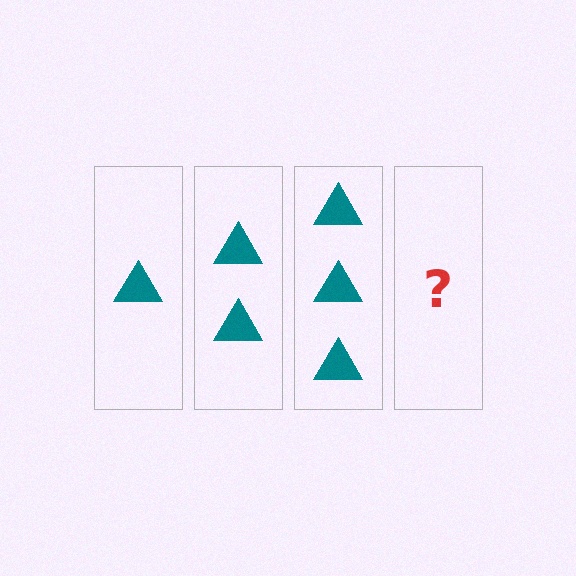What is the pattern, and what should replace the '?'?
The pattern is that each step adds one more triangle. The '?' should be 4 triangles.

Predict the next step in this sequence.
The next step is 4 triangles.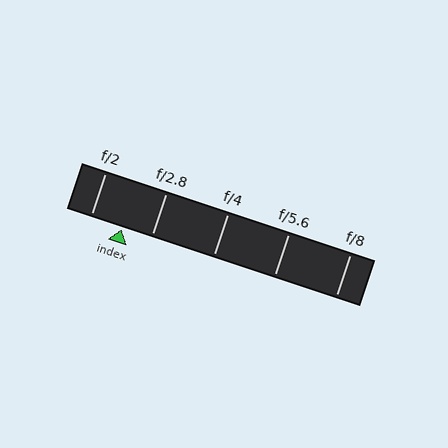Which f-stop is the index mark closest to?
The index mark is closest to f/2.8.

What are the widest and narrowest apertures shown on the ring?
The widest aperture shown is f/2 and the narrowest is f/8.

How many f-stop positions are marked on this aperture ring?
There are 5 f-stop positions marked.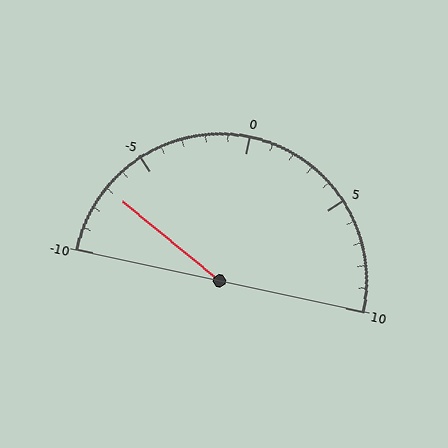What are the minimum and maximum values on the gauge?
The gauge ranges from -10 to 10.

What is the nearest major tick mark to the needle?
The nearest major tick mark is -5.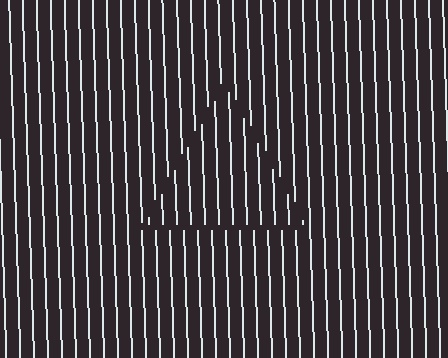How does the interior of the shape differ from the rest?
The interior of the shape contains the same grating, shifted by half a period — the contour is defined by the phase discontinuity where line-ends from the inner and outer gratings abut.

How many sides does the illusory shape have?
3 sides — the line-ends trace a triangle.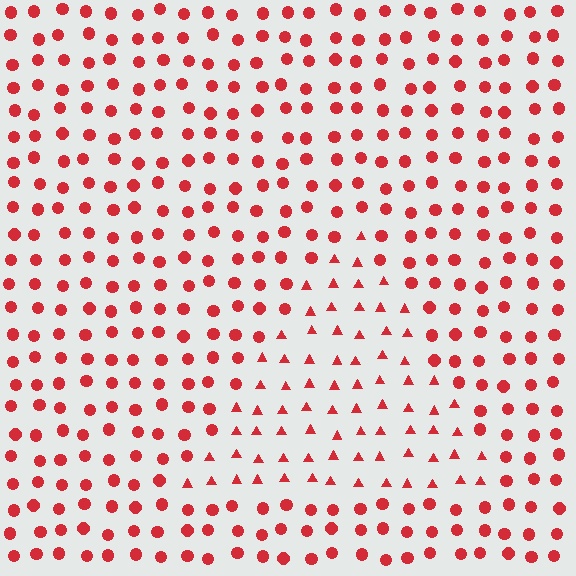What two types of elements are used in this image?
The image uses triangles inside the triangle region and circles outside it.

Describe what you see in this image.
The image is filled with small red elements arranged in a uniform grid. A triangle-shaped region contains triangles, while the surrounding area contains circles. The boundary is defined purely by the change in element shape.